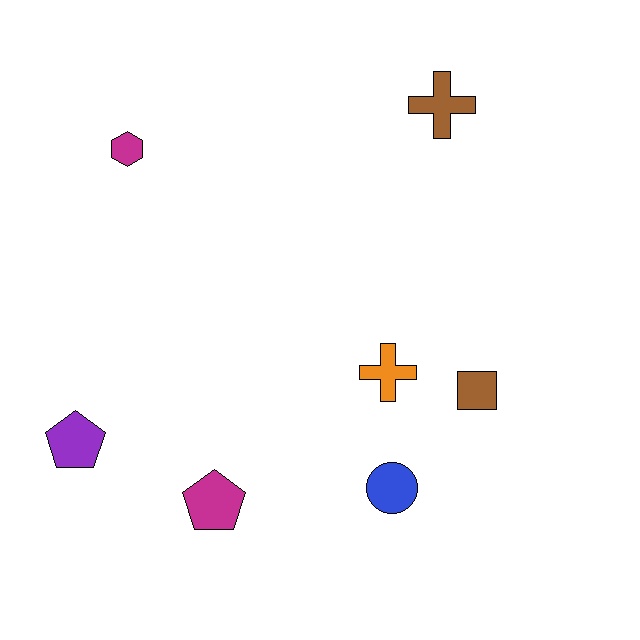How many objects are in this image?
There are 7 objects.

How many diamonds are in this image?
There are no diamonds.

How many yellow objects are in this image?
There are no yellow objects.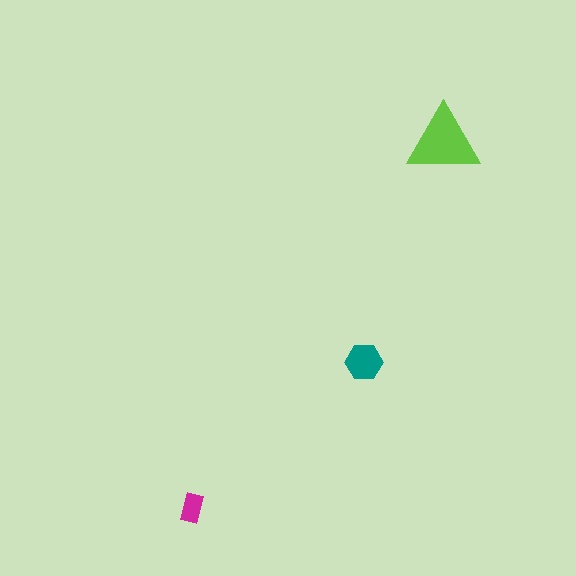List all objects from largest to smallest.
The lime triangle, the teal hexagon, the magenta rectangle.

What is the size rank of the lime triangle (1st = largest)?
1st.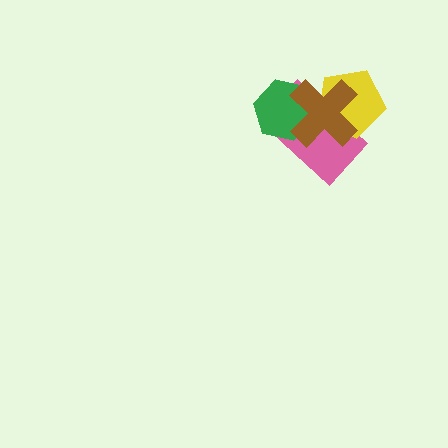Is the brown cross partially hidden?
No, no other shape covers it.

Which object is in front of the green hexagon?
The brown cross is in front of the green hexagon.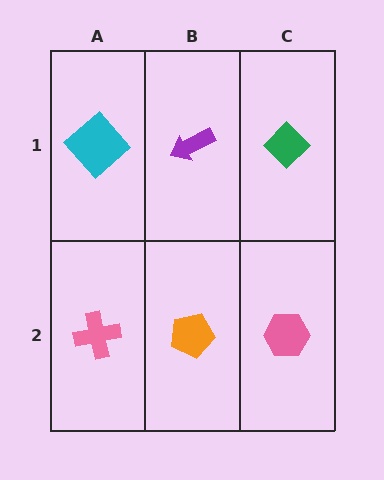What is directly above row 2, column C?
A green diamond.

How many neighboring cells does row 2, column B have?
3.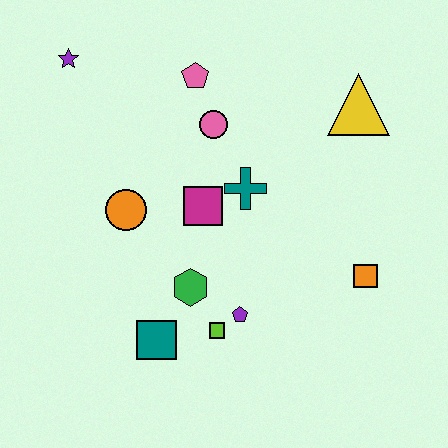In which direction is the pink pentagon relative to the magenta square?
The pink pentagon is above the magenta square.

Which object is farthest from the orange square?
The purple star is farthest from the orange square.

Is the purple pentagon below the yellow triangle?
Yes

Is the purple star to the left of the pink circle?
Yes